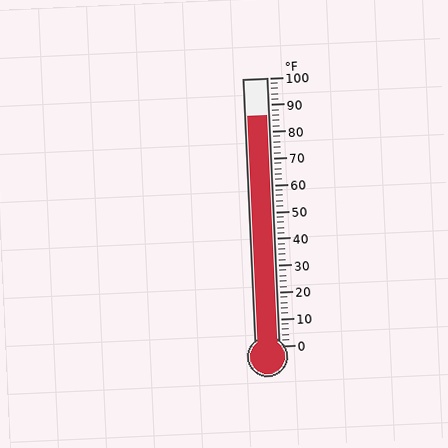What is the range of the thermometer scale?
The thermometer scale ranges from 0°F to 100°F.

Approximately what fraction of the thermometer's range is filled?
The thermometer is filled to approximately 85% of its range.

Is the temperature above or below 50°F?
The temperature is above 50°F.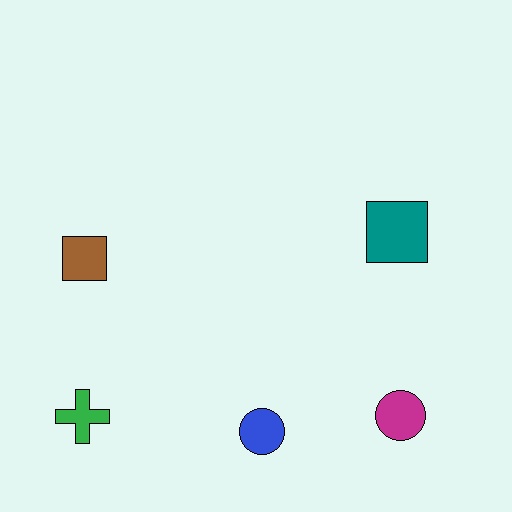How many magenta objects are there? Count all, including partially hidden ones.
There is 1 magenta object.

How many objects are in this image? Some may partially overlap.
There are 5 objects.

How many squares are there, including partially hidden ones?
There are 2 squares.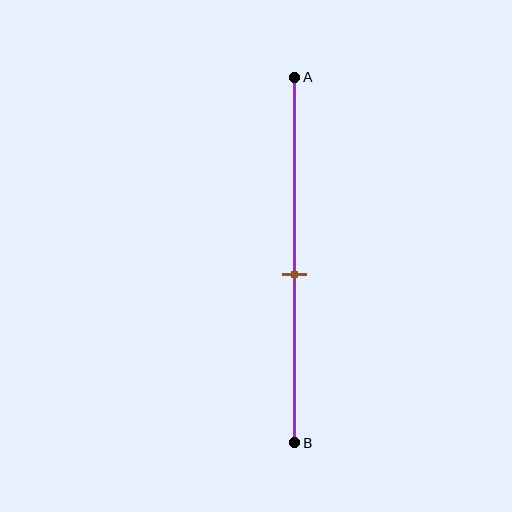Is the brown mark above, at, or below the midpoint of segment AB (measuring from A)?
The brown mark is below the midpoint of segment AB.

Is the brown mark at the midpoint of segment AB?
No, the mark is at about 55% from A, not at the 50% midpoint.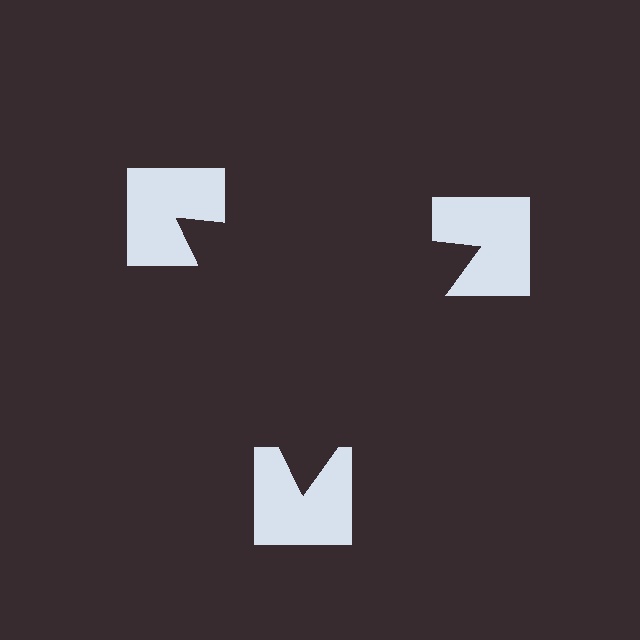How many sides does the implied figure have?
3 sides.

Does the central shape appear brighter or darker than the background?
It typically appears slightly darker than the background, even though no actual brightness change is drawn.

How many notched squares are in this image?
There are 3 — one at each vertex of the illusory triangle.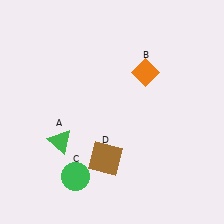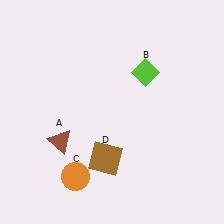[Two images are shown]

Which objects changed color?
A changed from green to brown. B changed from orange to lime. C changed from green to orange.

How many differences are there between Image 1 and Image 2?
There are 3 differences between the two images.